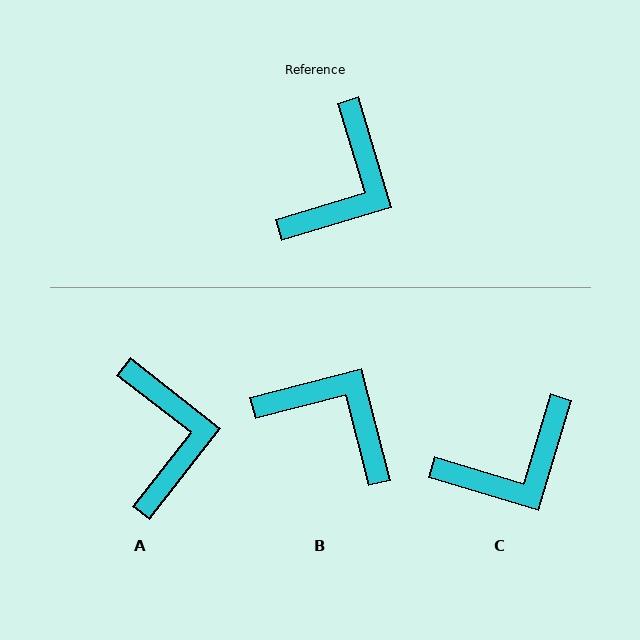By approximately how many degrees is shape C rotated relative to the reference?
Approximately 34 degrees clockwise.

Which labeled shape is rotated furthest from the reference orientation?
B, about 88 degrees away.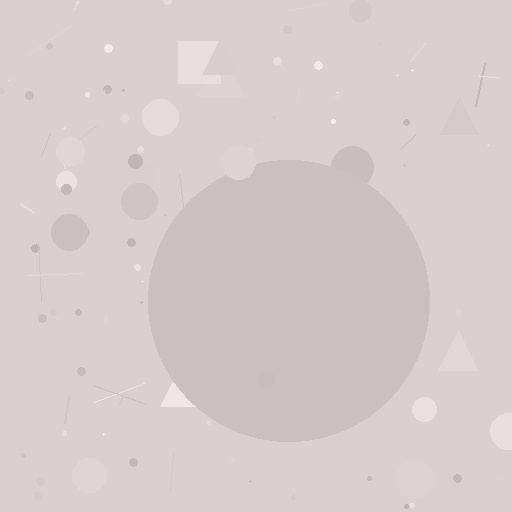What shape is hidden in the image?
A circle is hidden in the image.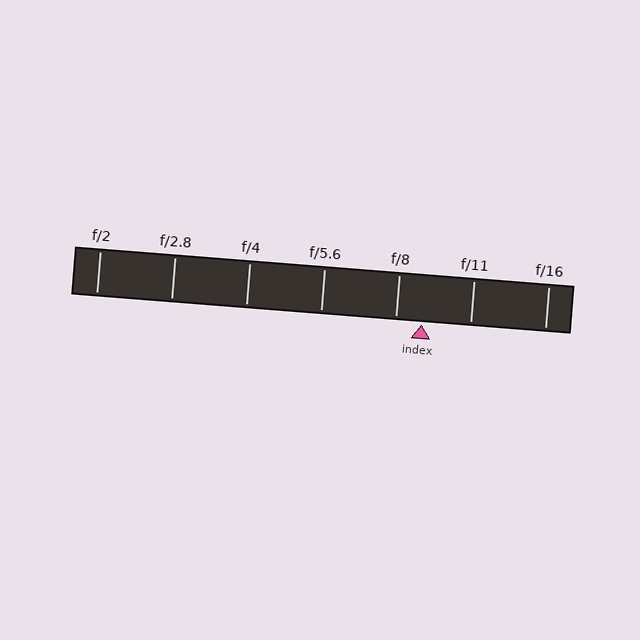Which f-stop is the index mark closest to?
The index mark is closest to f/8.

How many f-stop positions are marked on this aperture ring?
There are 7 f-stop positions marked.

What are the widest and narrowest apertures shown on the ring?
The widest aperture shown is f/2 and the narrowest is f/16.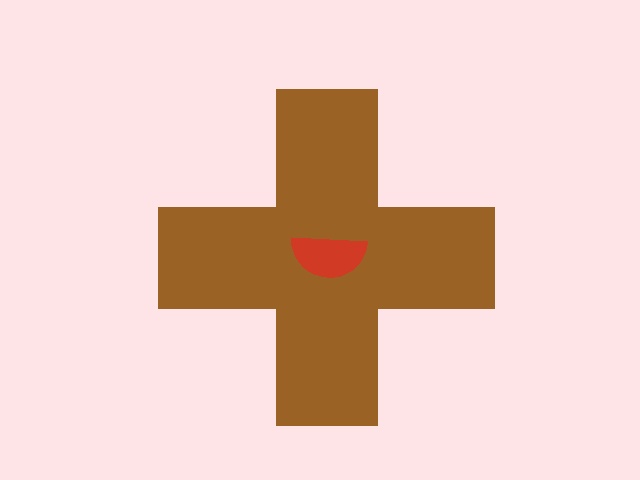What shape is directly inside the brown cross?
The red semicircle.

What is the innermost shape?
The red semicircle.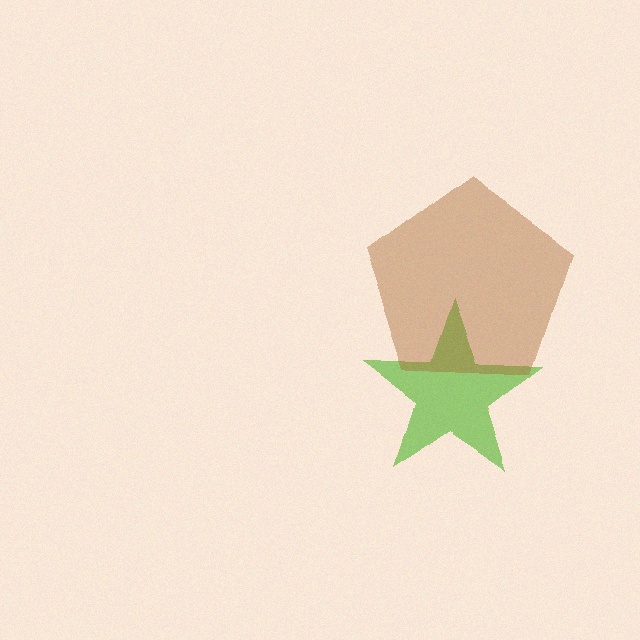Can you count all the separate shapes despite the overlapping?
Yes, there are 2 separate shapes.